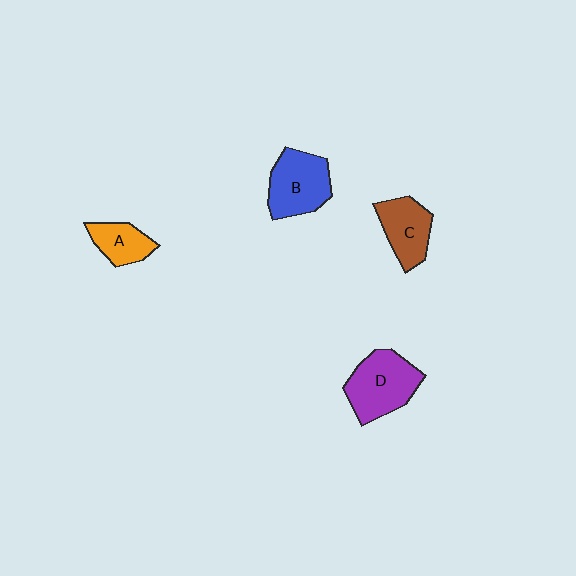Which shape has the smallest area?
Shape A (orange).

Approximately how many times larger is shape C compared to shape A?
Approximately 1.3 times.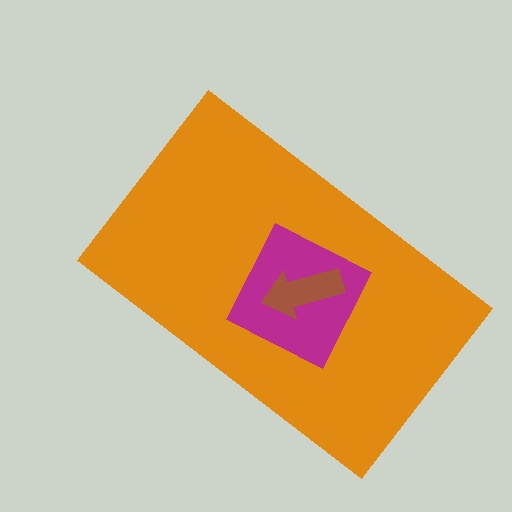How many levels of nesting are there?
3.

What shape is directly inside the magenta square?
The brown arrow.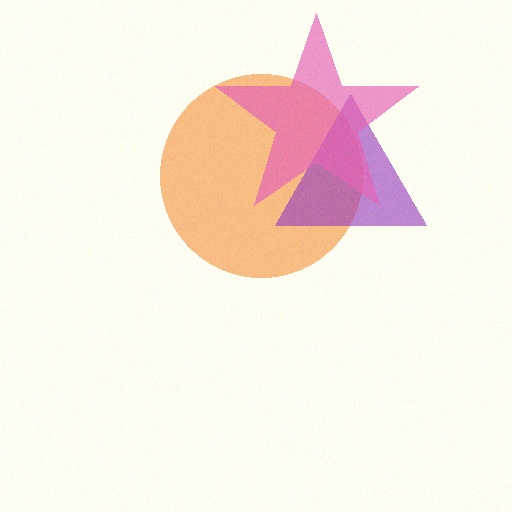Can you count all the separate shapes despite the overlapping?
Yes, there are 3 separate shapes.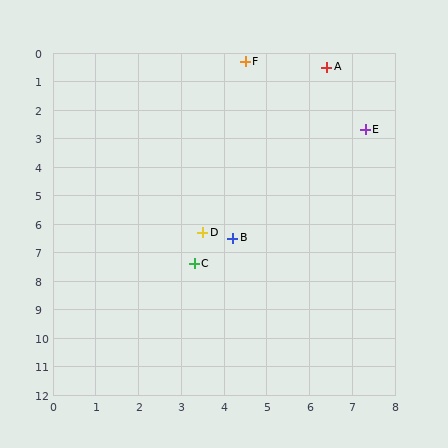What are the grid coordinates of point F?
Point F is at approximately (4.5, 0.3).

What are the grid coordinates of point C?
Point C is at approximately (3.3, 7.4).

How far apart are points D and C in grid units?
Points D and C are about 1.1 grid units apart.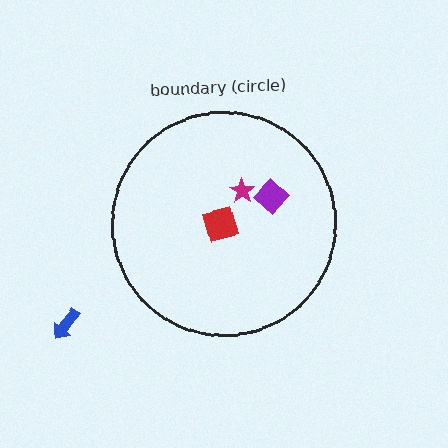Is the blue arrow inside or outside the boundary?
Outside.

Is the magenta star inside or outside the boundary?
Inside.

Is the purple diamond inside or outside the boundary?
Inside.